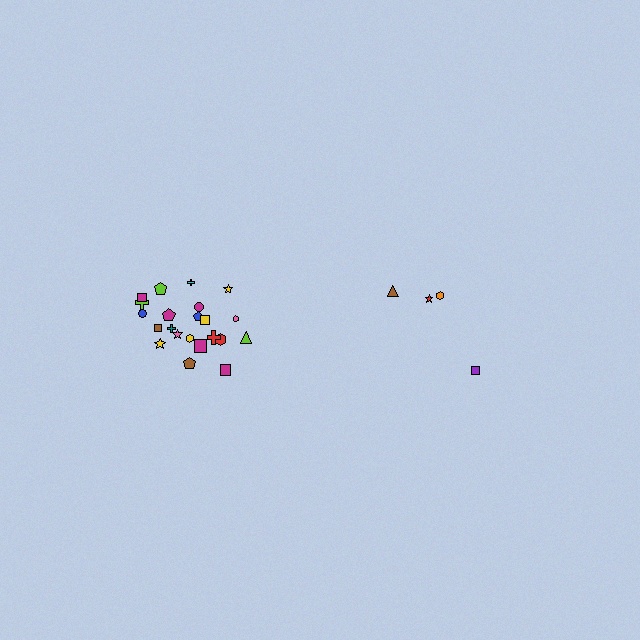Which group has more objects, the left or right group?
The left group.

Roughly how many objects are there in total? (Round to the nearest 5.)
Roughly 25 objects in total.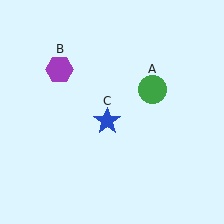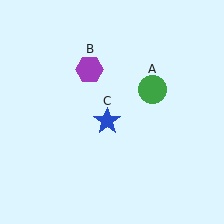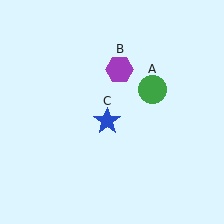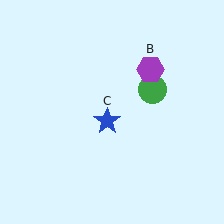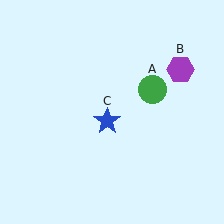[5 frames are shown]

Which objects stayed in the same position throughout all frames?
Green circle (object A) and blue star (object C) remained stationary.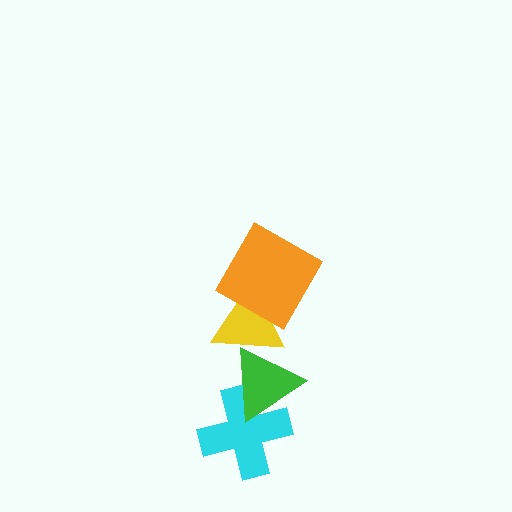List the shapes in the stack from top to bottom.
From top to bottom: the orange square, the yellow triangle, the green triangle, the cyan cross.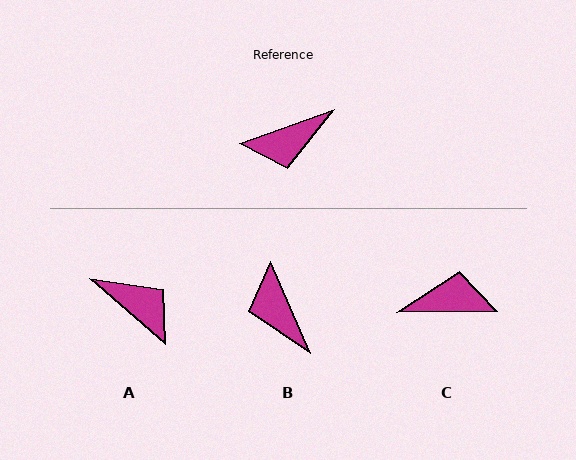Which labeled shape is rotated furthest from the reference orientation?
C, about 161 degrees away.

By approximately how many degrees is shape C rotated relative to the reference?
Approximately 161 degrees counter-clockwise.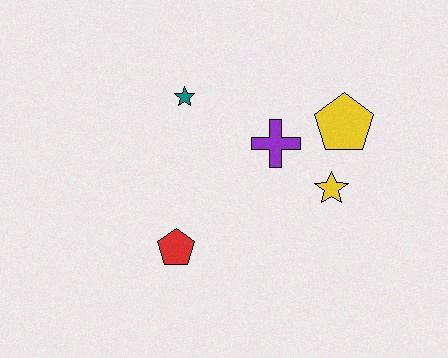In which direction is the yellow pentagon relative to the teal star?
The yellow pentagon is to the right of the teal star.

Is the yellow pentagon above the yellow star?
Yes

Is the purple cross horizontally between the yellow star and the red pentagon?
Yes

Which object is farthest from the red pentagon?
The yellow pentagon is farthest from the red pentagon.